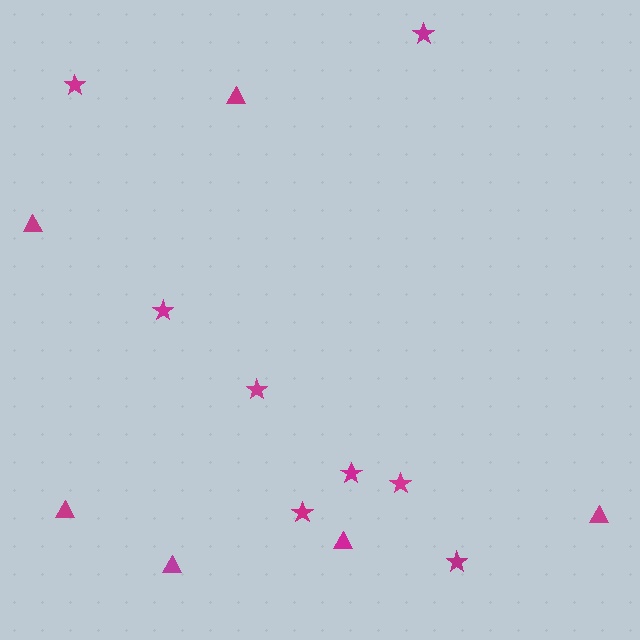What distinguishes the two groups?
There are 2 groups: one group of stars (8) and one group of triangles (6).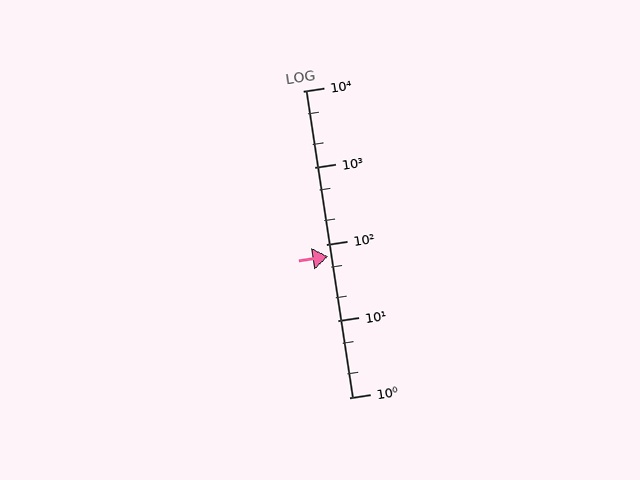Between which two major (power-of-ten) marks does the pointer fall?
The pointer is between 10 and 100.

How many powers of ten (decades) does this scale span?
The scale spans 4 decades, from 1 to 10000.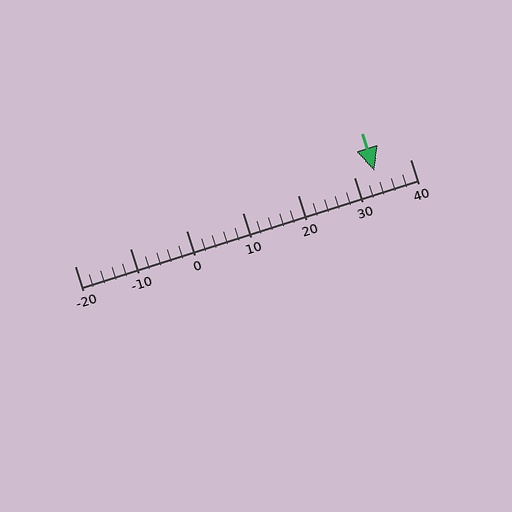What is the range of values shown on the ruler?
The ruler shows values from -20 to 40.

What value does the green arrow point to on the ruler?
The green arrow points to approximately 34.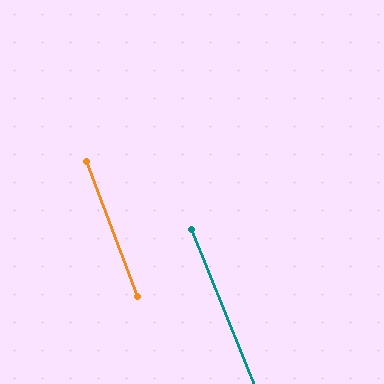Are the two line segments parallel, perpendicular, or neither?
Parallel — their directions differ by only 1.6°.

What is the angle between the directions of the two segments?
Approximately 2 degrees.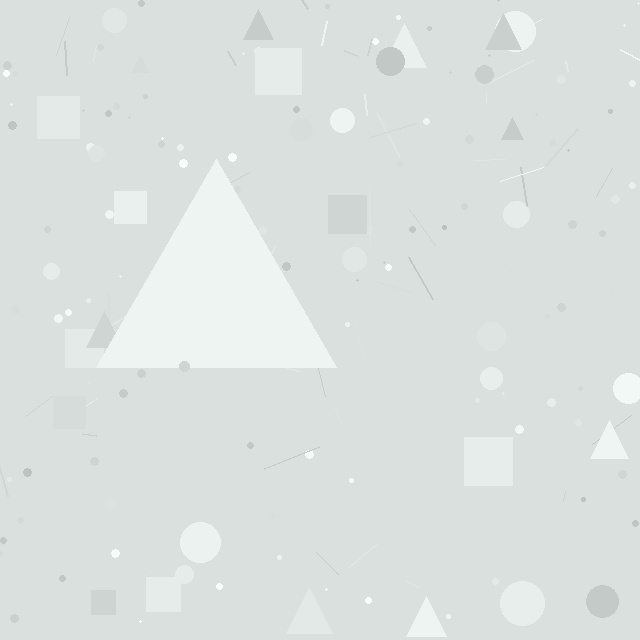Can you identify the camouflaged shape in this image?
The camouflaged shape is a triangle.